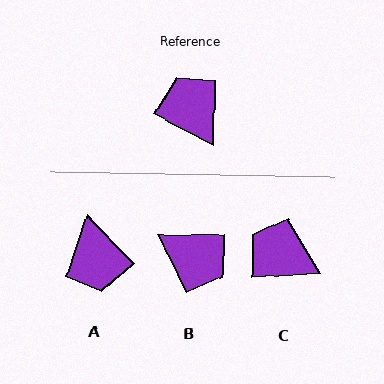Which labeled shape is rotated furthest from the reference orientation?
A, about 162 degrees away.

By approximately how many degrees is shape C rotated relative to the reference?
Approximately 31 degrees counter-clockwise.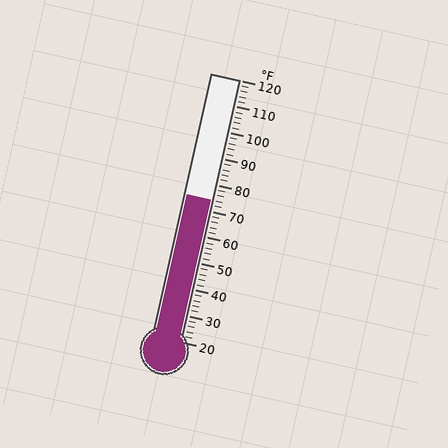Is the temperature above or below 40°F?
The temperature is above 40°F.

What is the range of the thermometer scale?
The thermometer scale ranges from 20°F to 120°F.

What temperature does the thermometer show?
The thermometer shows approximately 74°F.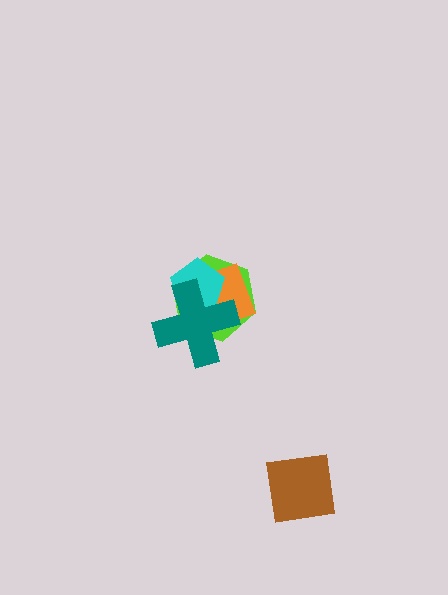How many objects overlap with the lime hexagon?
3 objects overlap with the lime hexagon.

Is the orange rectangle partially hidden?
Yes, it is partially covered by another shape.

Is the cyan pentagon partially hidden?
Yes, it is partially covered by another shape.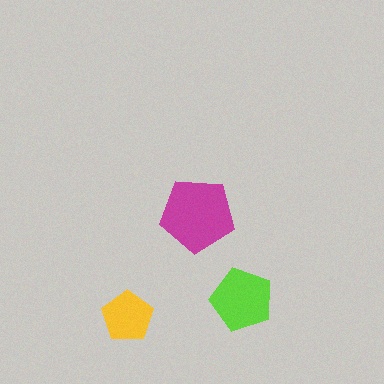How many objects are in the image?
There are 3 objects in the image.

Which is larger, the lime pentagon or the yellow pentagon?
The lime one.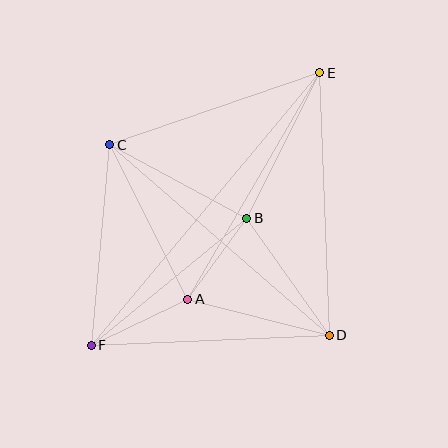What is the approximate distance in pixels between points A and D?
The distance between A and D is approximately 146 pixels.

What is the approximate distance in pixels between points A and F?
The distance between A and F is approximately 107 pixels.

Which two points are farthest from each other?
Points E and F are farthest from each other.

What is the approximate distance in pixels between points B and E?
The distance between B and E is approximately 163 pixels.